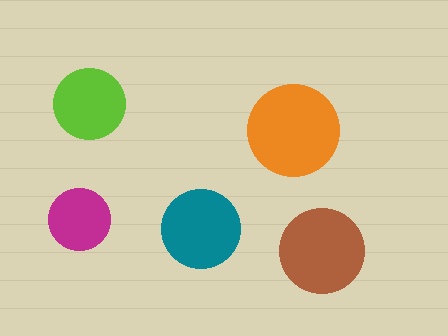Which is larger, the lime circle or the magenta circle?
The lime one.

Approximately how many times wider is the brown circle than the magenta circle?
About 1.5 times wider.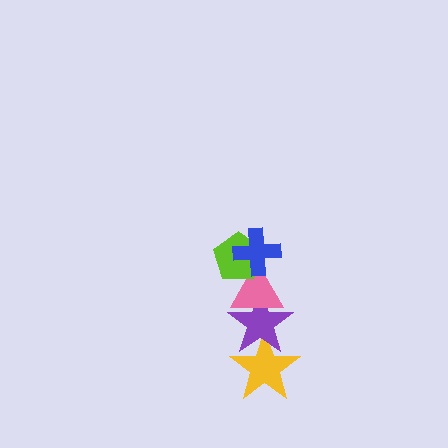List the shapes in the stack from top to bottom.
From top to bottom: the blue cross, the lime pentagon, the pink triangle, the purple star, the yellow star.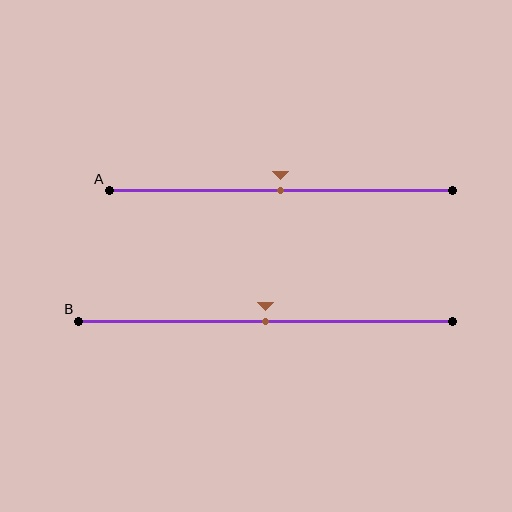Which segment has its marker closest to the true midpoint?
Segment A has its marker closest to the true midpoint.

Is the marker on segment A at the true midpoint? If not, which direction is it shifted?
Yes, the marker on segment A is at the true midpoint.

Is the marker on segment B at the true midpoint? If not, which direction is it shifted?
Yes, the marker on segment B is at the true midpoint.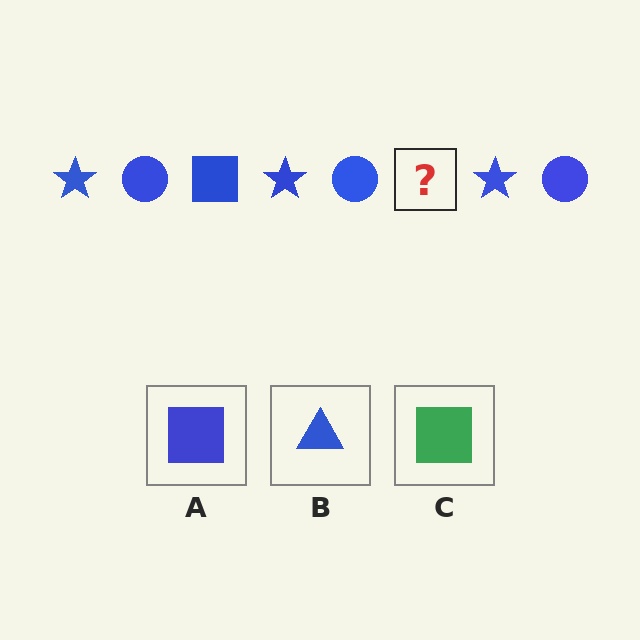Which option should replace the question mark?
Option A.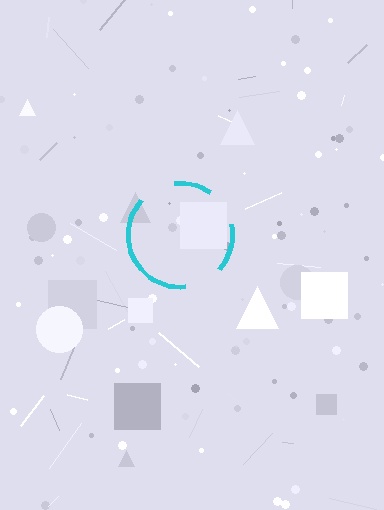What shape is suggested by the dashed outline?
The dashed outline suggests a circle.